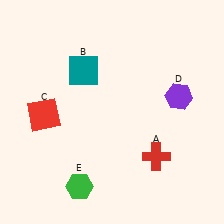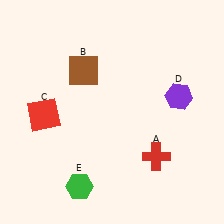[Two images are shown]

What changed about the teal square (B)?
In Image 1, B is teal. In Image 2, it changed to brown.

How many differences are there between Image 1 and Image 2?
There is 1 difference between the two images.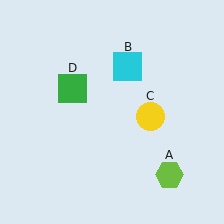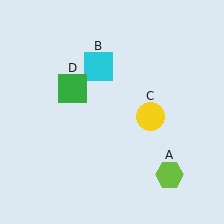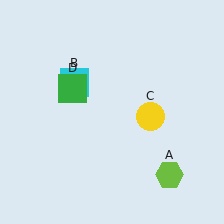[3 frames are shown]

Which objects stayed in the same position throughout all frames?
Lime hexagon (object A) and yellow circle (object C) and green square (object D) remained stationary.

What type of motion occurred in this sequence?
The cyan square (object B) rotated counterclockwise around the center of the scene.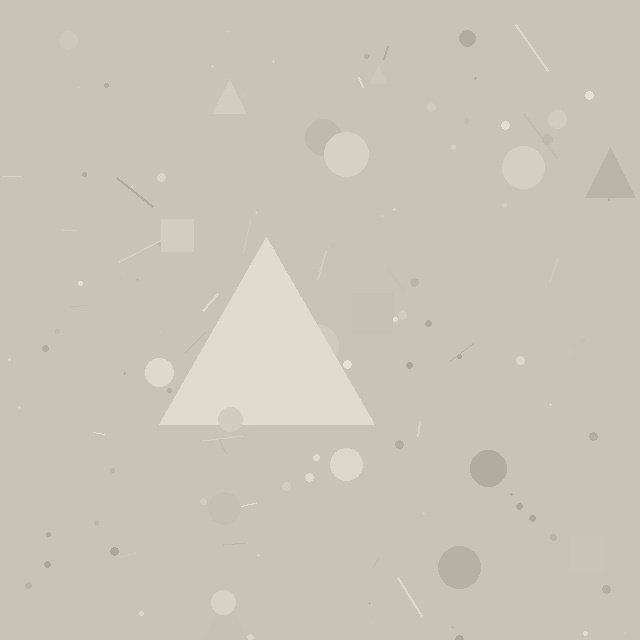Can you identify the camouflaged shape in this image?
The camouflaged shape is a triangle.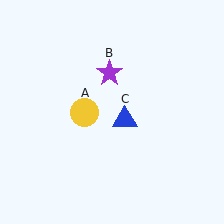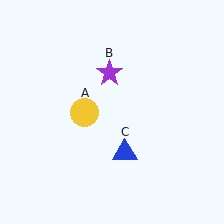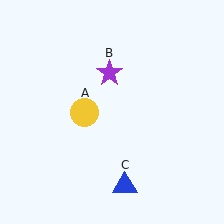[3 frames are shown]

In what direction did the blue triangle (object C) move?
The blue triangle (object C) moved down.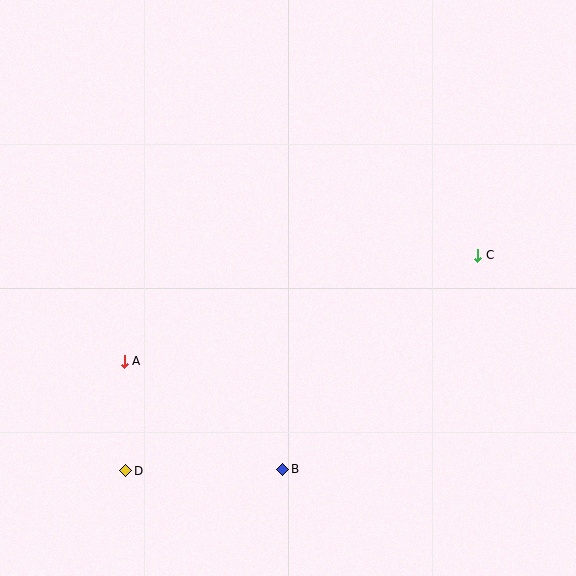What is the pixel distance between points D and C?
The distance between D and C is 413 pixels.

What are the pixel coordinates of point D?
Point D is at (126, 471).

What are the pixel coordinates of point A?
Point A is at (124, 361).